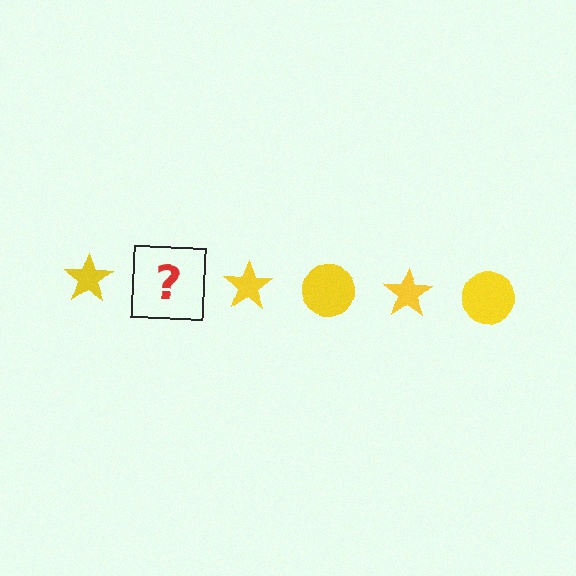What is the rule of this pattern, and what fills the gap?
The rule is that the pattern cycles through star, circle shapes in yellow. The gap should be filled with a yellow circle.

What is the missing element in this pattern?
The missing element is a yellow circle.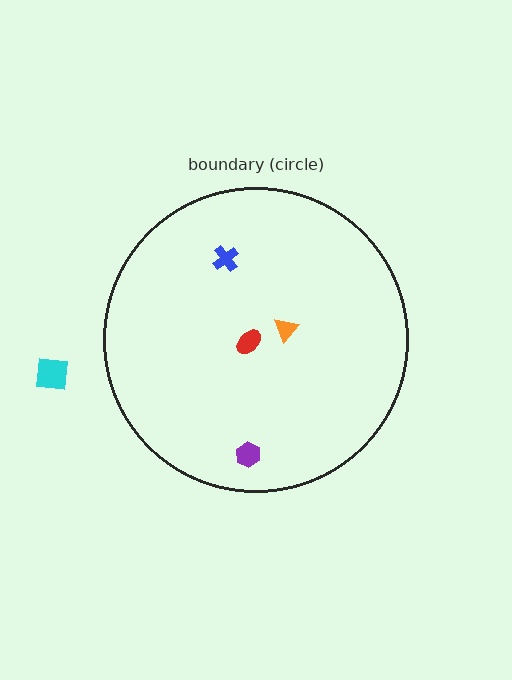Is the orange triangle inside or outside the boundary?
Inside.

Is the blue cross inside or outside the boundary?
Inside.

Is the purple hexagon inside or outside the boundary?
Inside.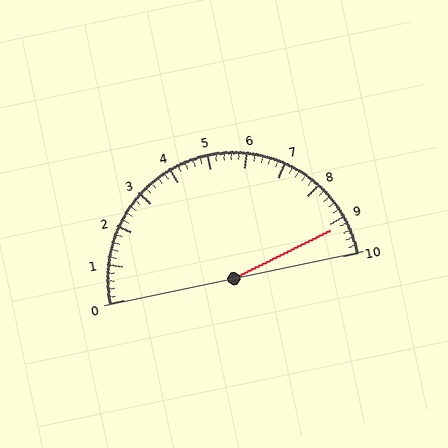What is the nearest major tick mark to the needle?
The nearest major tick mark is 9.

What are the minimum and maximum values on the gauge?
The gauge ranges from 0 to 10.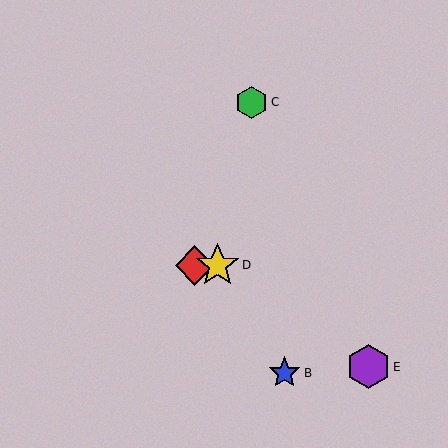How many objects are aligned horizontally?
2 objects (A, D) are aligned horizontally.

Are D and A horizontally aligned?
Yes, both are at y≈265.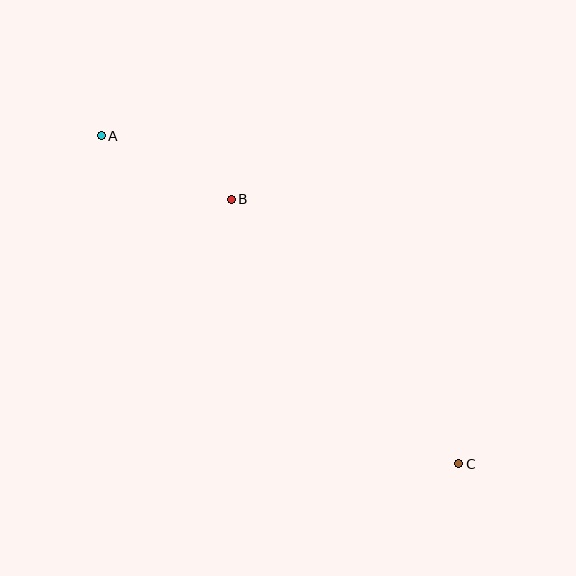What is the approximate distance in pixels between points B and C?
The distance between B and C is approximately 349 pixels.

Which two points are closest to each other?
Points A and B are closest to each other.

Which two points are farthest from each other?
Points A and C are farthest from each other.